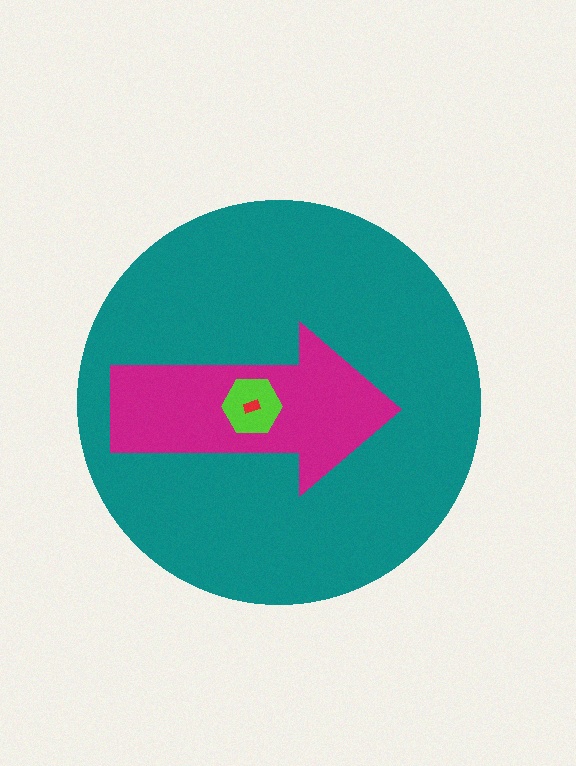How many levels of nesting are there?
4.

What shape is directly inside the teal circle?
The magenta arrow.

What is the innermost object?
The red rectangle.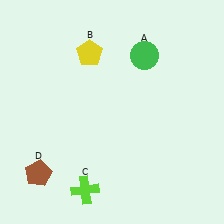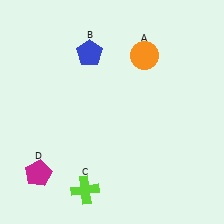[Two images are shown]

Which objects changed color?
A changed from green to orange. B changed from yellow to blue. D changed from brown to magenta.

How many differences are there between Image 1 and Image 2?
There are 3 differences between the two images.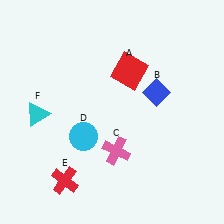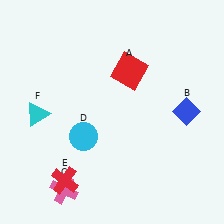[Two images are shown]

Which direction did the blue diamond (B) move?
The blue diamond (B) moved right.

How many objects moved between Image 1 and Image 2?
2 objects moved between the two images.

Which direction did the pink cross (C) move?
The pink cross (C) moved left.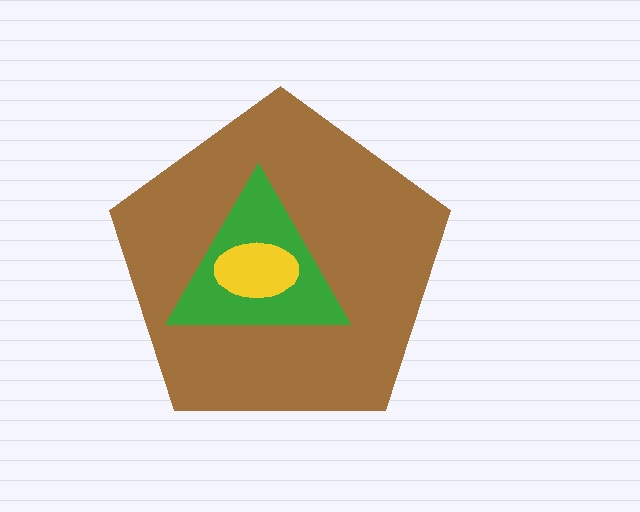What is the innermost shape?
The yellow ellipse.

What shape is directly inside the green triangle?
The yellow ellipse.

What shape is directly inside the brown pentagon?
The green triangle.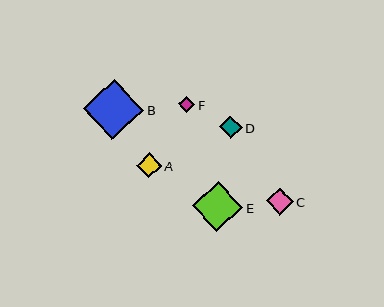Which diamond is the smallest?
Diamond F is the smallest with a size of approximately 16 pixels.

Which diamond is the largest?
Diamond B is the largest with a size of approximately 60 pixels.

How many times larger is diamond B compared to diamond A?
Diamond B is approximately 2.4 times the size of diamond A.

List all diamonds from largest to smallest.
From largest to smallest: B, E, C, A, D, F.